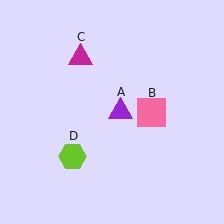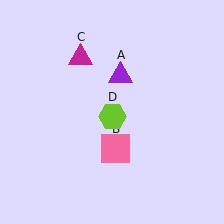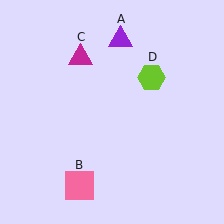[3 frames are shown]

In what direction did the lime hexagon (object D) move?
The lime hexagon (object D) moved up and to the right.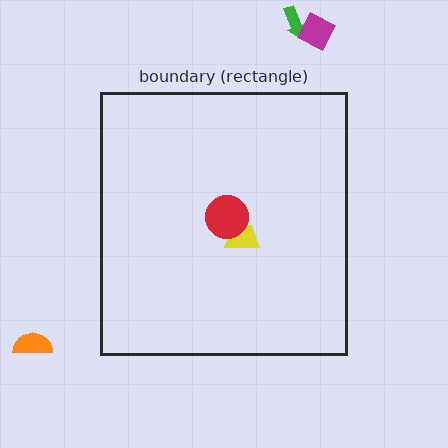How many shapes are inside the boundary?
2 inside, 3 outside.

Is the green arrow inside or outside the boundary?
Outside.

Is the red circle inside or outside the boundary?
Inside.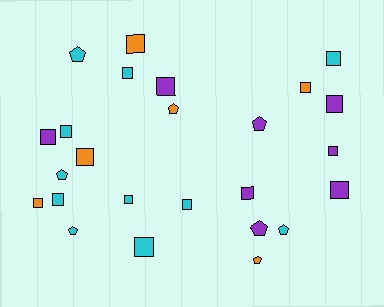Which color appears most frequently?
Cyan, with 11 objects.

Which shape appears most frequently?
Square, with 17 objects.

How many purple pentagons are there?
There are 2 purple pentagons.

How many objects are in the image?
There are 25 objects.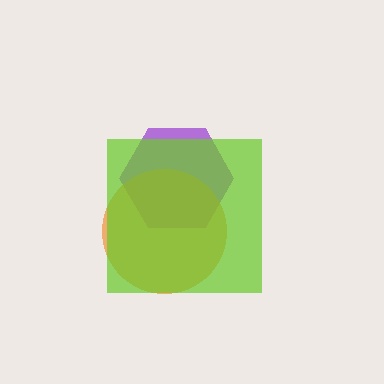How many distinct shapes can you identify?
There are 3 distinct shapes: a purple hexagon, an orange circle, a lime square.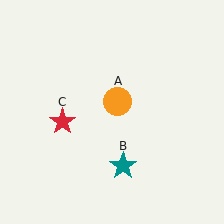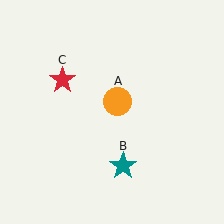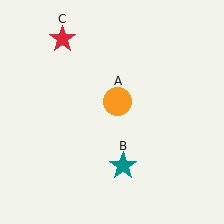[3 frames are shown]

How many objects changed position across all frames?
1 object changed position: red star (object C).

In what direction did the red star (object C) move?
The red star (object C) moved up.